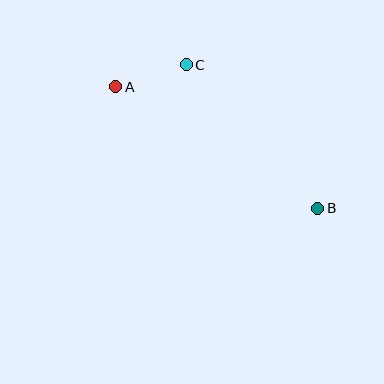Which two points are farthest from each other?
Points A and B are farthest from each other.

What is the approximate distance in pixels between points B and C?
The distance between B and C is approximately 194 pixels.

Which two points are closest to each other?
Points A and C are closest to each other.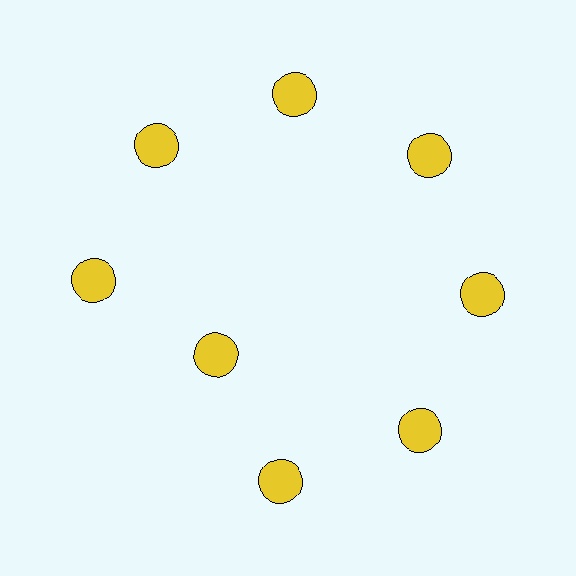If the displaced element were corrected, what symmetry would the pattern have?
It would have 8-fold rotational symmetry — the pattern would map onto itself every 45 degrees.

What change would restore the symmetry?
The symmetry would be restored by moving it outward, back onto the ring so that all 8 circles sit at equal angles and equal distance from the center.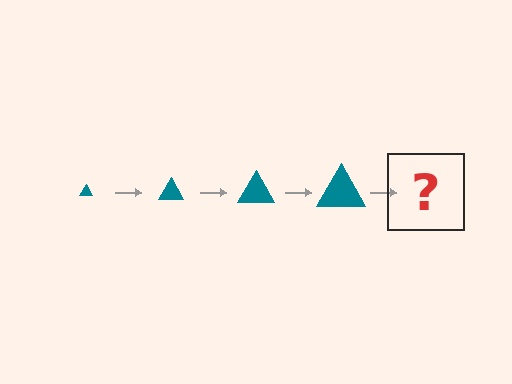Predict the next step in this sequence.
The next step is a teal triangle, larger than the previous one.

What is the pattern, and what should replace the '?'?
The pattern is that the triangle gets progressively larger each step. The '?' should be a teal triangle, larger than the previous one.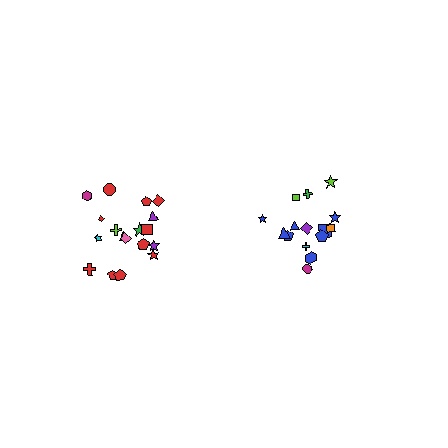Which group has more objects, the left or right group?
The left group.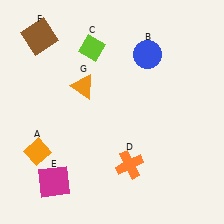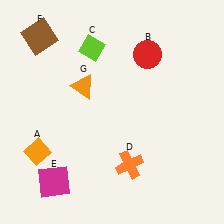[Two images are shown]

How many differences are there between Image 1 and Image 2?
There is 1 difference between the two images.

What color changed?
The circle (B) changed from blue in Image 1 to red in Image 2.